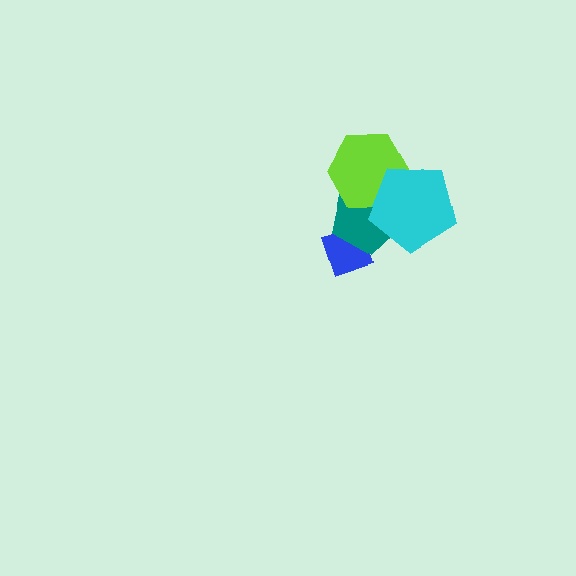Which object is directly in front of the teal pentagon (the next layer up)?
The lime hexagon is directly in front of the teal pentagon.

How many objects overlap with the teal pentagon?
3 objects overlap with the teal pentagon.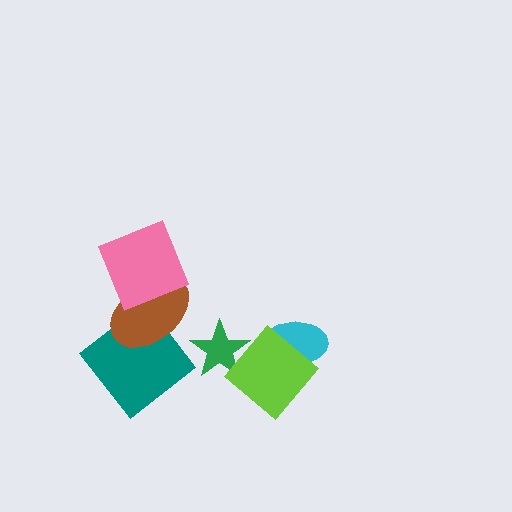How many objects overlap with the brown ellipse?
2 objects overlap with the brown ellipse.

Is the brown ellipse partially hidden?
Yes, it is partially covered by another shape.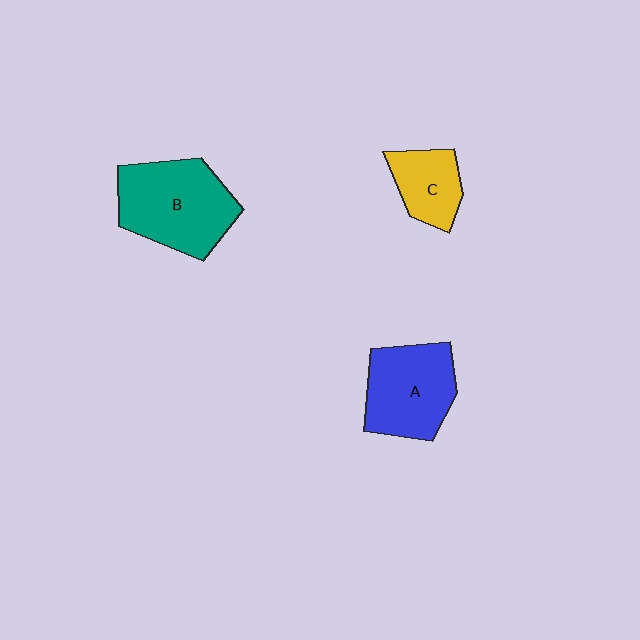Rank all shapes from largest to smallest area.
From largest to smallest: B (teal), A (blue), C (yellow).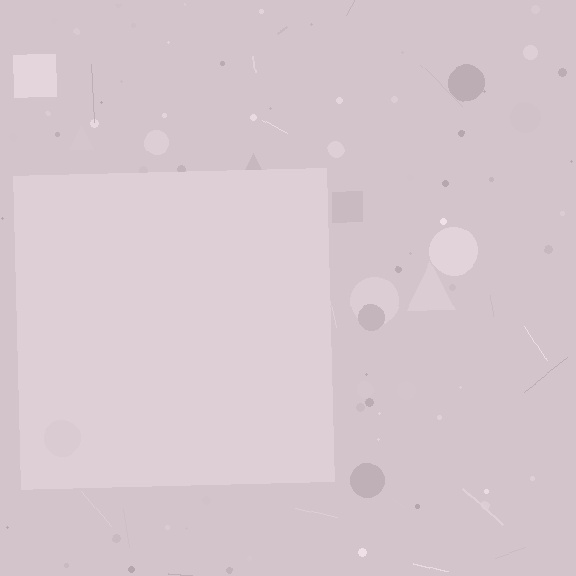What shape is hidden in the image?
A square is hidden in the image.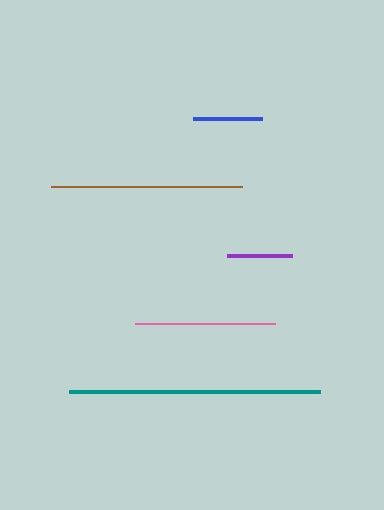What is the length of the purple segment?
The purple segment is approximately 65 pixels long.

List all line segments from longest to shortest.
From longest to shortest: teal, brown, pink, blue, purple.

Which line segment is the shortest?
The purple line is the shortest at approximately 65 pixels.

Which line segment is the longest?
The teal line is the longest at approximately 250 pixels.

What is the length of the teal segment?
The teal segment is approximately 250 pixels long.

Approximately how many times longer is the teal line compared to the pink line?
The teal line is approximately 1.8 times the length of the pink line.